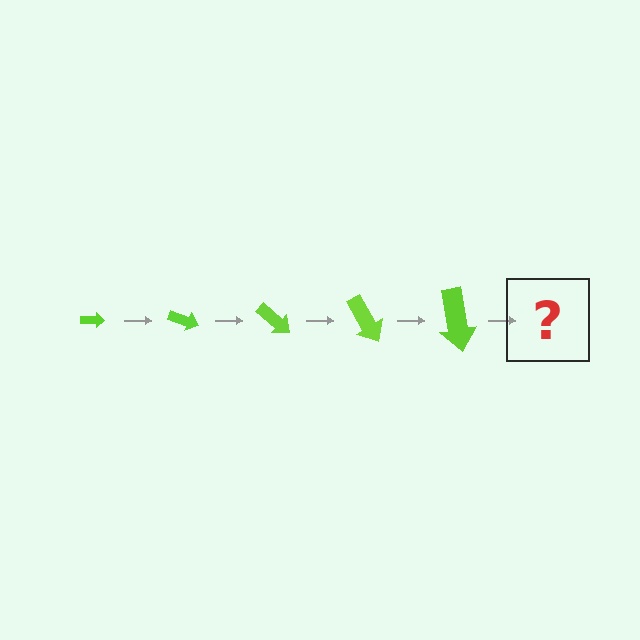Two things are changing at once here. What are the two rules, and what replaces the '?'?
The two rules are that the arrow grows larger each step and it rotates 20 degrees each step. The '?' should be an arrow, larger than the previous one and rotated 100 degrees from the start.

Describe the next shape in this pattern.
It should be an arrow, larger than the previous one and rotated 100 degrees from the start.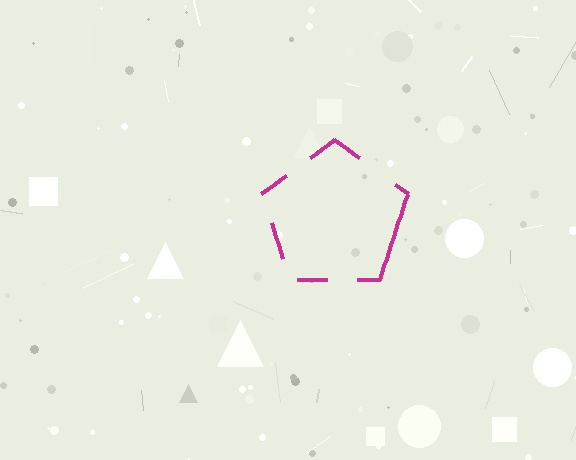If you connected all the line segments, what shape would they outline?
They would outline a pentagon.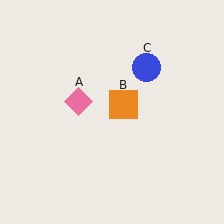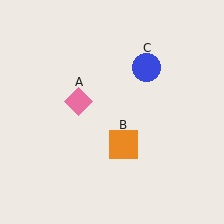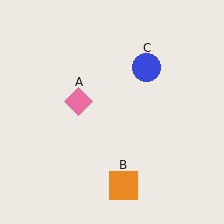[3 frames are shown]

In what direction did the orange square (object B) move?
The orange square (object B) moved down.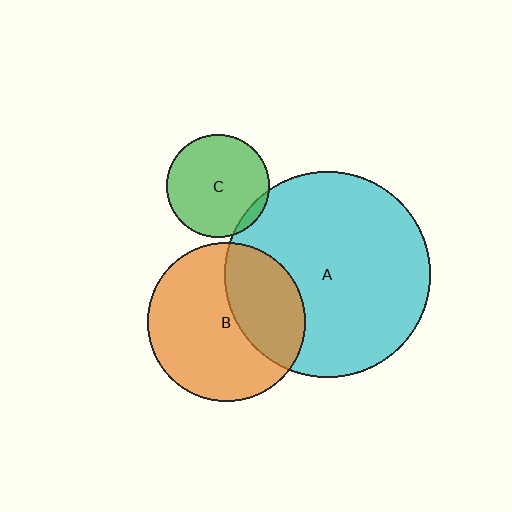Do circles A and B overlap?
Yes.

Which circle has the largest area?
Circle A (cyan).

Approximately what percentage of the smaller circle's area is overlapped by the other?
Approximately 35%.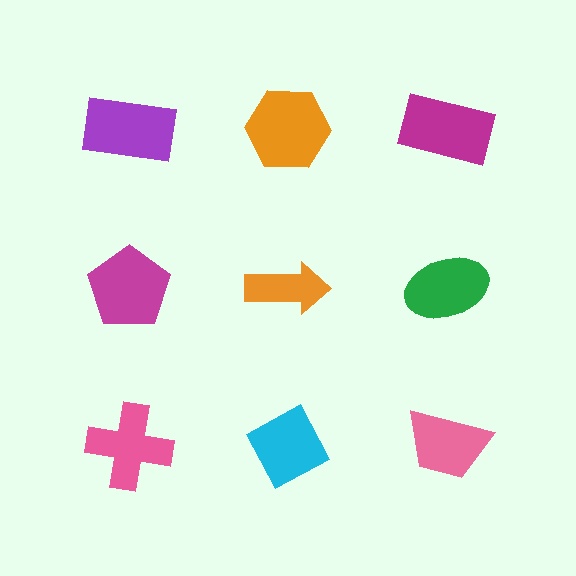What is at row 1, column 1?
A purple rectangle.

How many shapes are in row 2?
3 shapes.